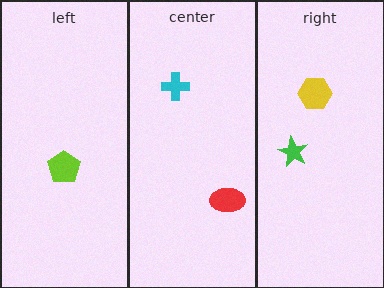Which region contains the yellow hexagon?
The right region.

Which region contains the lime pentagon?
The left region.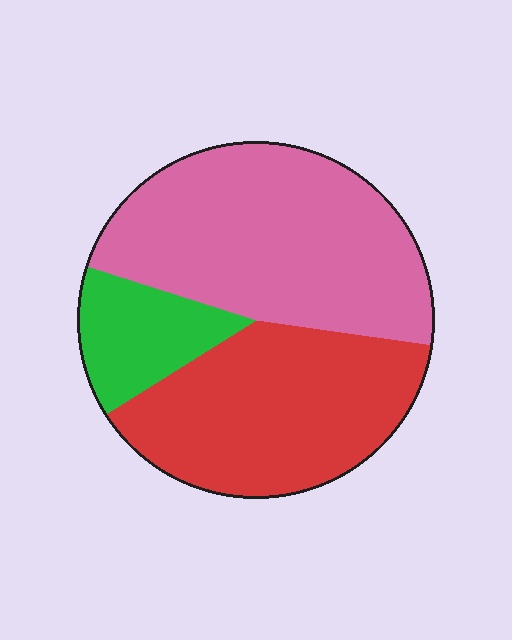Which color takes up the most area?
Pink, at roughly 45%.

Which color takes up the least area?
Green, at roughly 15%.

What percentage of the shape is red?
Red covers around 40% of the shape.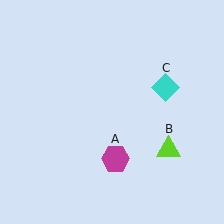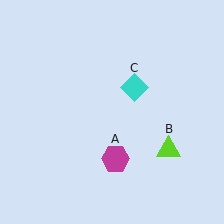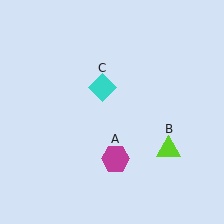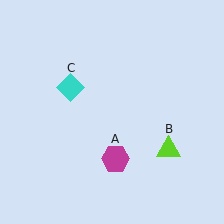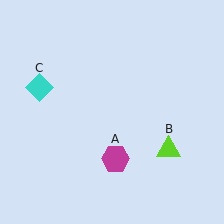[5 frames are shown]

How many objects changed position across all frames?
1 object changed position: cyan diamond (object C).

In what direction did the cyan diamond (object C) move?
The cyan diamond (object C) moved left.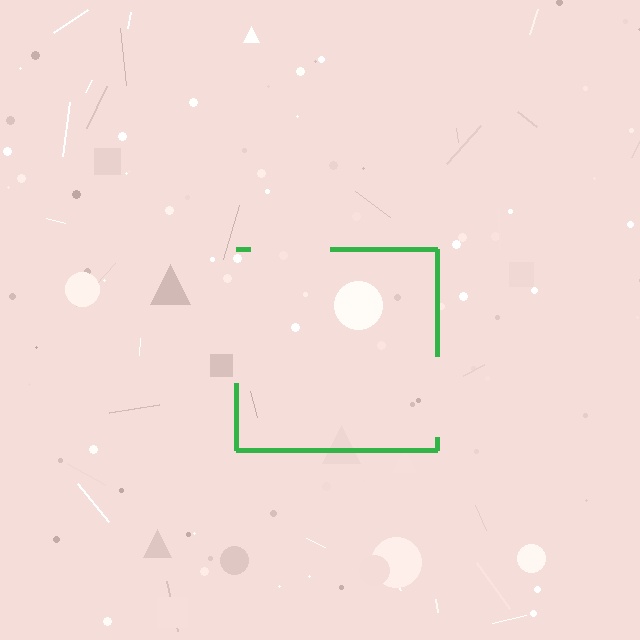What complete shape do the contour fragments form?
The contour fragments form a square.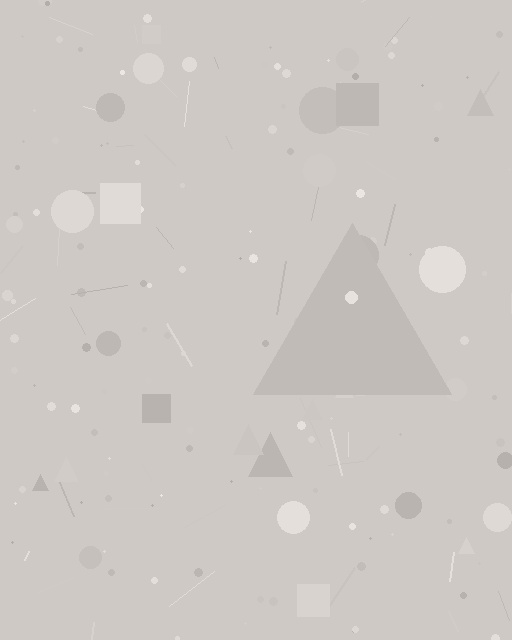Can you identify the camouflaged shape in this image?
The camouflaged shape is a triangle.